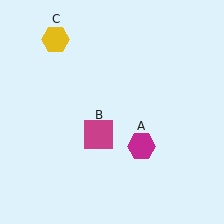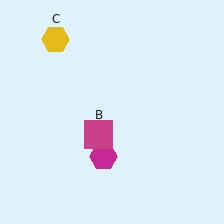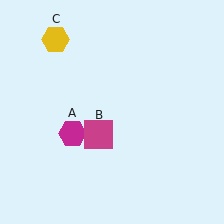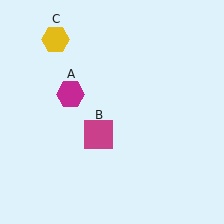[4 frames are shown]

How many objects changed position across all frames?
1 object changed position: magenta hexagon (object A).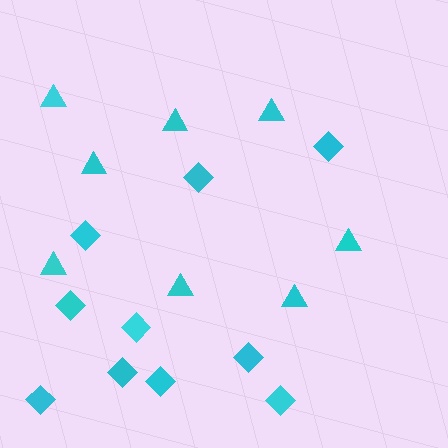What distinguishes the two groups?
There are 2 groups: one group of diamonds (10) and one group of triangles (8).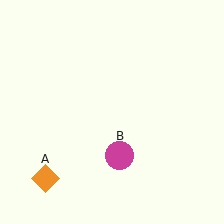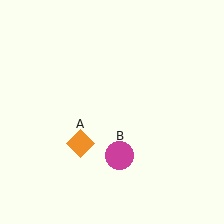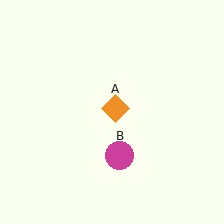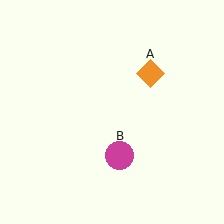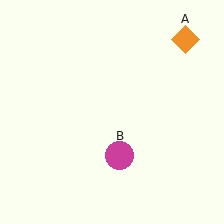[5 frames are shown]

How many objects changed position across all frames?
1 object changed position: orange diamond (object A).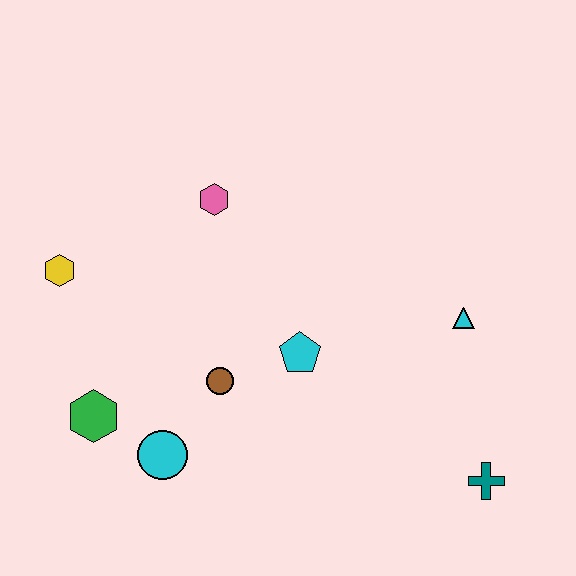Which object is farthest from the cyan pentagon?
The yellow hexagon is farthest from the cyan pentagon.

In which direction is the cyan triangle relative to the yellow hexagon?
The cyan triangle is to the right of the yellow hexagon.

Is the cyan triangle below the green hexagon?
No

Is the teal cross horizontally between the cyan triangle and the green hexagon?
No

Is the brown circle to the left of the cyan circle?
No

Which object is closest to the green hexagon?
The cyan circle is closest to the green hexagon.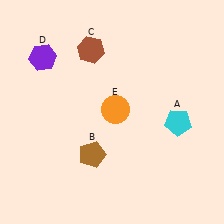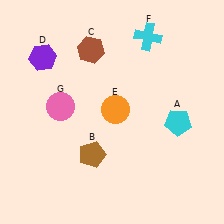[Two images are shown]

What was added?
A cyan cross (F), a pink circle (G) were added in Image 2.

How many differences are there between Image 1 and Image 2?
There are 2 differences between the two images.